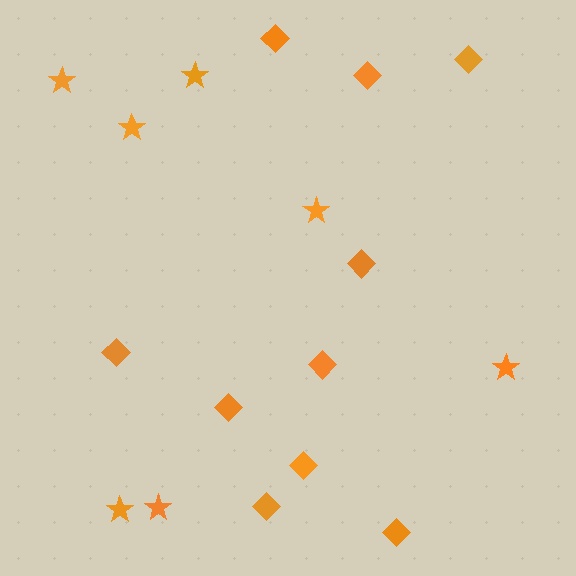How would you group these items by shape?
There are 2 groups: one group of stars (7) and one group of diamonds (10).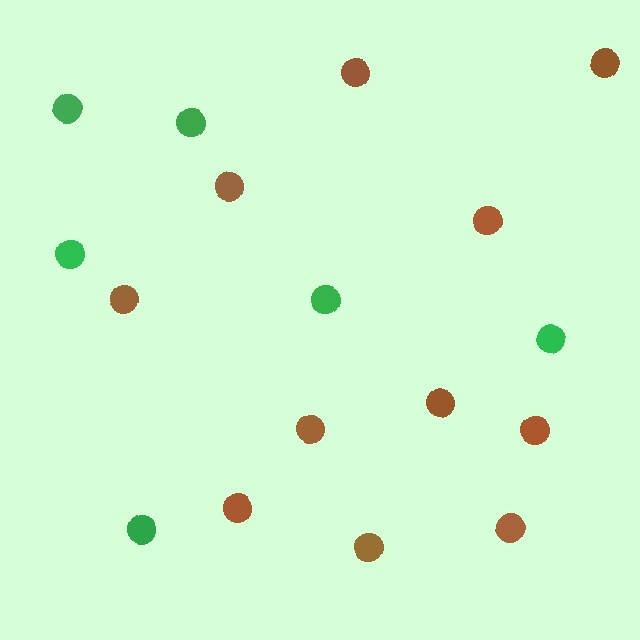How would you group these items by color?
There are 2 groups: one group of green circles (6) and one group of brown circles (11).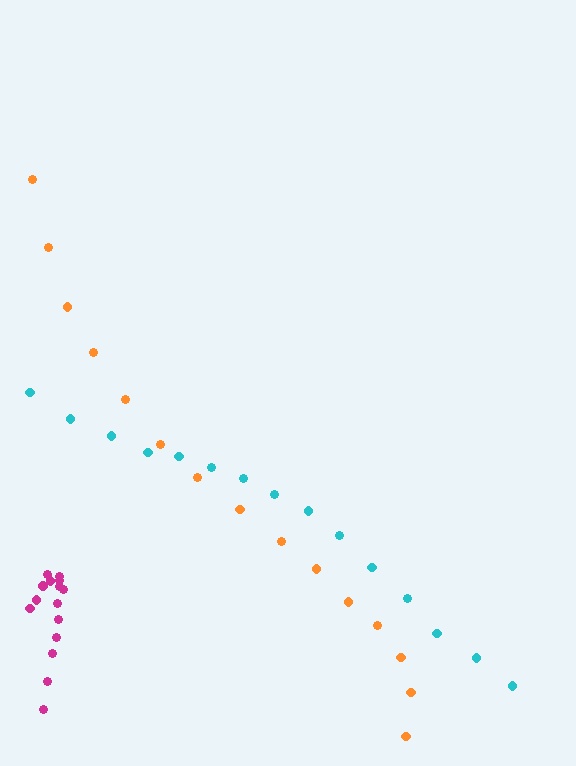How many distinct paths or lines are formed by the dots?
There are 3 distinct paths.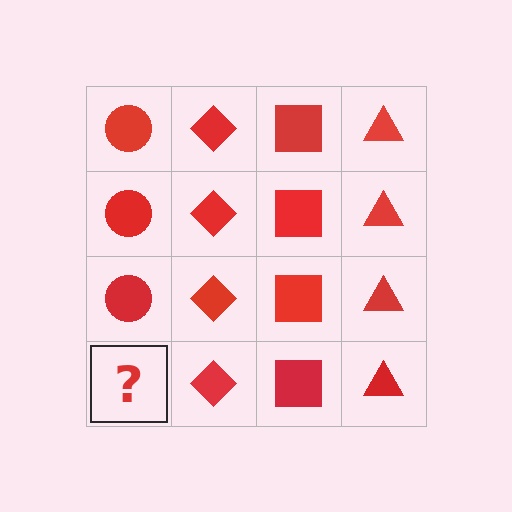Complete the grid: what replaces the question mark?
The question mark should be replaced with a red circle.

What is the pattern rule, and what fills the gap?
The rule is that each column has a consistent shape. The gap should be filled with a red circle.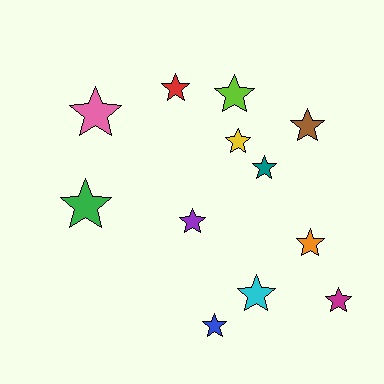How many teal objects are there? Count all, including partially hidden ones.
There is 1 teal object.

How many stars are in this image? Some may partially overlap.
There are 12 stars.